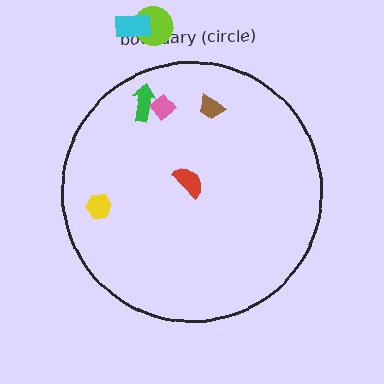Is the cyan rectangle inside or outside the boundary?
Outside.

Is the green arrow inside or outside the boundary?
Inside.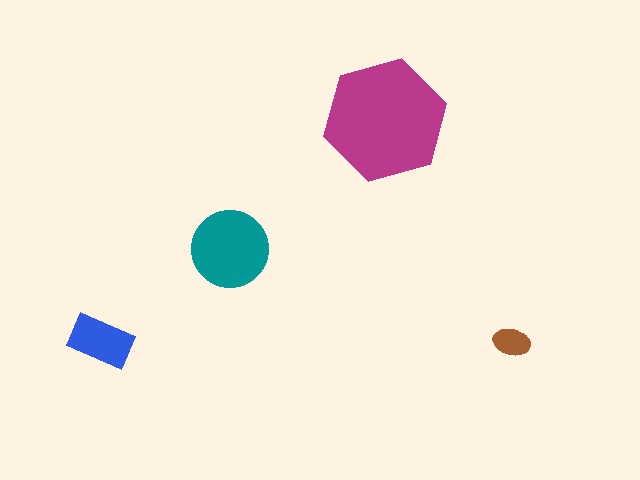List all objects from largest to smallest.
The magenta hexagon, the teal circle, the blue rectangle, the brown ellipse.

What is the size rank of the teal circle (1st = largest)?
2nd.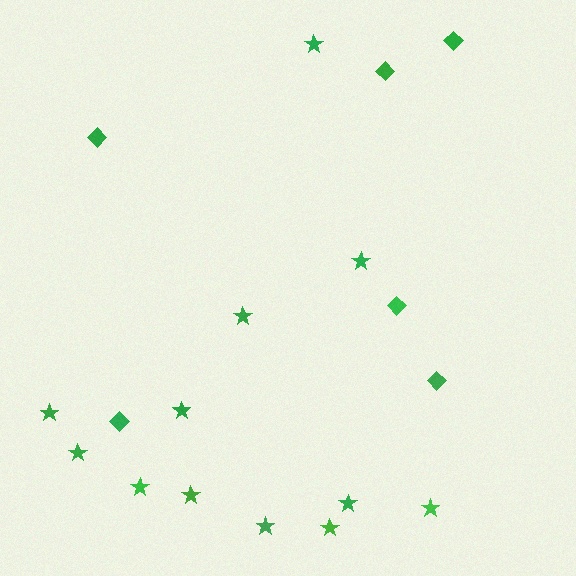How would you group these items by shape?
There are 2 groups: one group of diamonds (6) and one group of stars (12).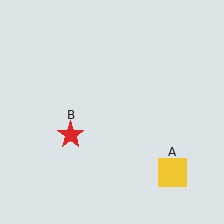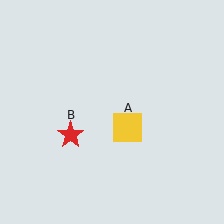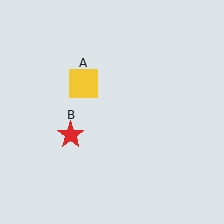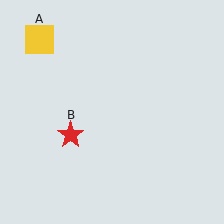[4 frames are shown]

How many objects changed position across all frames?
1 object changed position: yellow square (object A).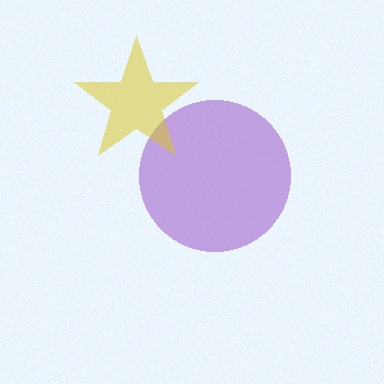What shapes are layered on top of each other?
The layered shapes are: a purple circle, a yellow star.